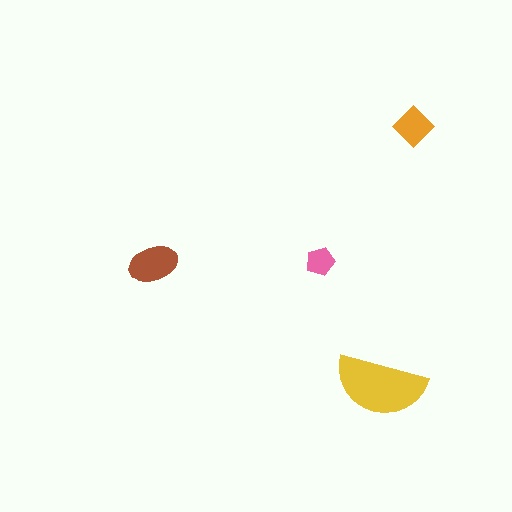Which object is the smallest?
The pink pentagon.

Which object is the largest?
The yellow semicircle.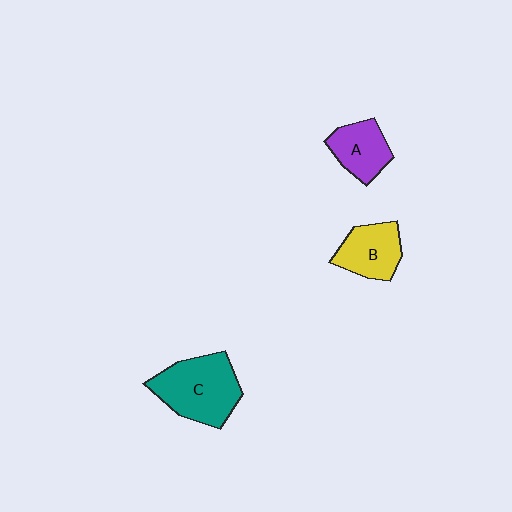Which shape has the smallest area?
Shape A (purple).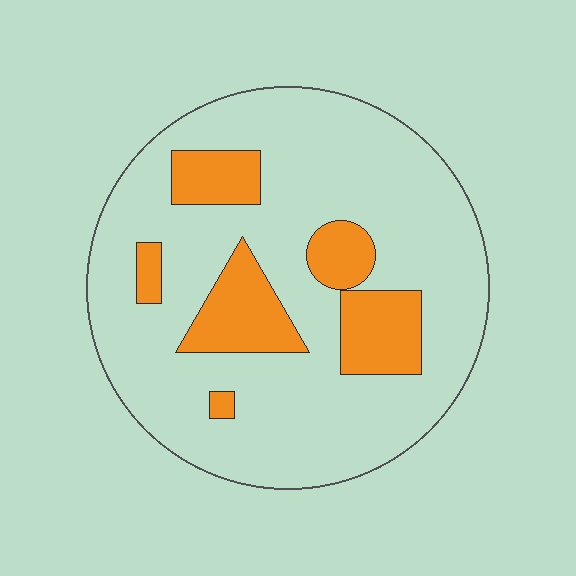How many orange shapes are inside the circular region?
6.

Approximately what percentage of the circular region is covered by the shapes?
Approximately 20%.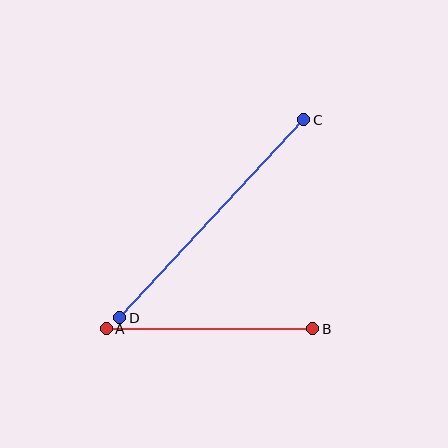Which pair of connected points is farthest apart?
Points C and D are farthest apart.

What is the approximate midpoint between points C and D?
The midpoint is at approximately (212, 219) pixels.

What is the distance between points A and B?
The distance is approximately 207 pixels.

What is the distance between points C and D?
The distance is approximately 270 pixels.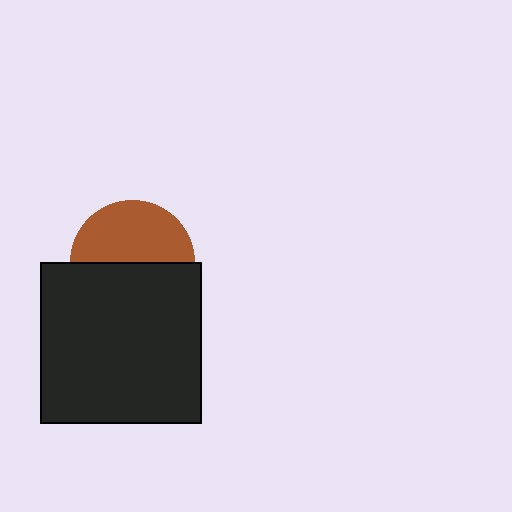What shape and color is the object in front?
The object in front is a black square.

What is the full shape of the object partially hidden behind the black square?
The partially hidden object is a brown circle.